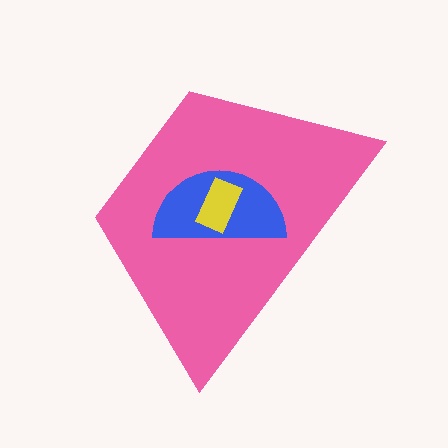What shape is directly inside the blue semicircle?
The yellow rectangle.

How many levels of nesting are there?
3.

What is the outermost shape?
The pink trapezoid.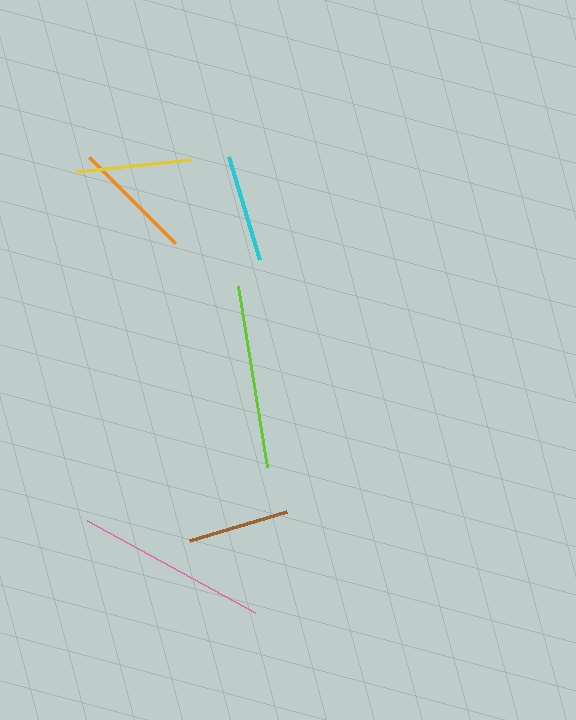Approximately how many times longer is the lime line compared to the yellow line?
The lime line is approximately 1.6 times the length of the yellow line.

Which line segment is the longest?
The pink line is the longest at approximately 192 pixels.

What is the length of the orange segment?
The orange segment is approximately 122 pixels long.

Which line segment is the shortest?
The brown line is the shortest at approximately 101 pixels.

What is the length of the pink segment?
The pink segment is approximately 192 pixels long.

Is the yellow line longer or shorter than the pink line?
The pink line is longer than the yellow line.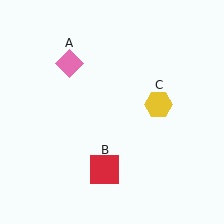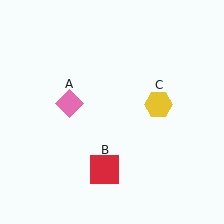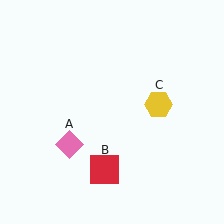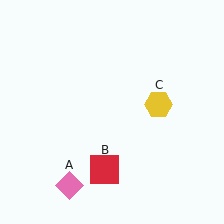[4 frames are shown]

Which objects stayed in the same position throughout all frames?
Red square (object B) and yellow hexagon (object C) remained stationary.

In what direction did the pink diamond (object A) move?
The pink diamond (object A) moved down.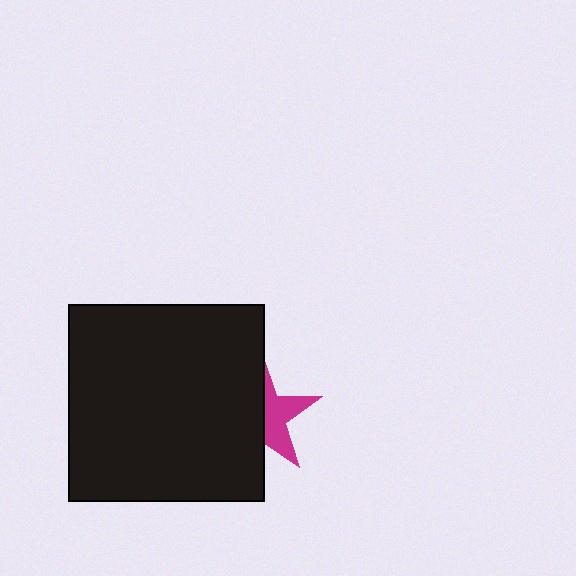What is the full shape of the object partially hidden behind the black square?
The partially hidden object is a magenta star.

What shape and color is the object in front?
The object in front is a black square.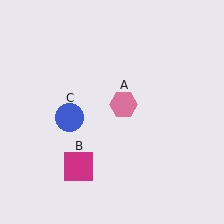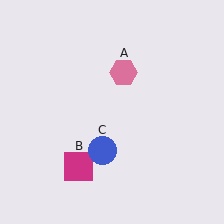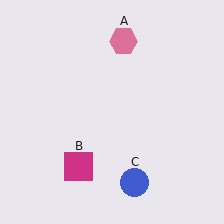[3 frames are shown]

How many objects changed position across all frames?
2 objects changed position: pink hexagon (object A), blue circle (object C).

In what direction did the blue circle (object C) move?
The blue circle (object C) moved down and to the right.